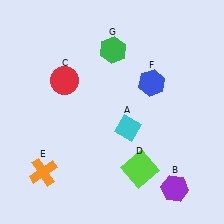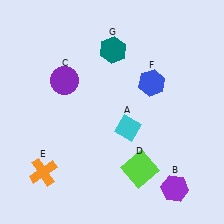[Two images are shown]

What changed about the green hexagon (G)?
In Image 1, G is green. In Image 2, it changed to teal.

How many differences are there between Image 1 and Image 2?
There are 2 differences between the two images.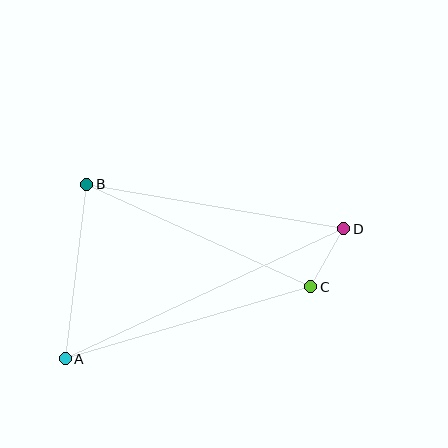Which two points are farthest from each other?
Points A and D are farthest from each other.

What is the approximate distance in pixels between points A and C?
The distance between A and C is approximately 256 pixels.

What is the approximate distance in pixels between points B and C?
The distance between B and C is approximately 247 pixels.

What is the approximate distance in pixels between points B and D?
The distance between B and D is approximately 261 pixels.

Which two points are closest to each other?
Points C and D are closest to each other.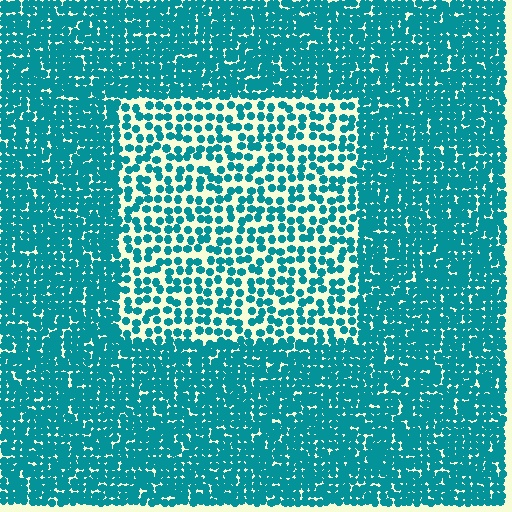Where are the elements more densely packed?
The elements are more densely packed outside the rectangle boundary.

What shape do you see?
I see a rectangle.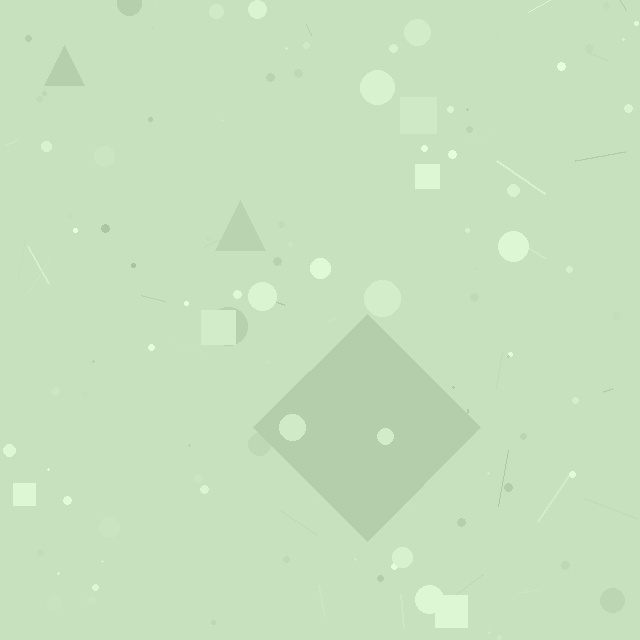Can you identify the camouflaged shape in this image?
The camouflaged shape is a diamond.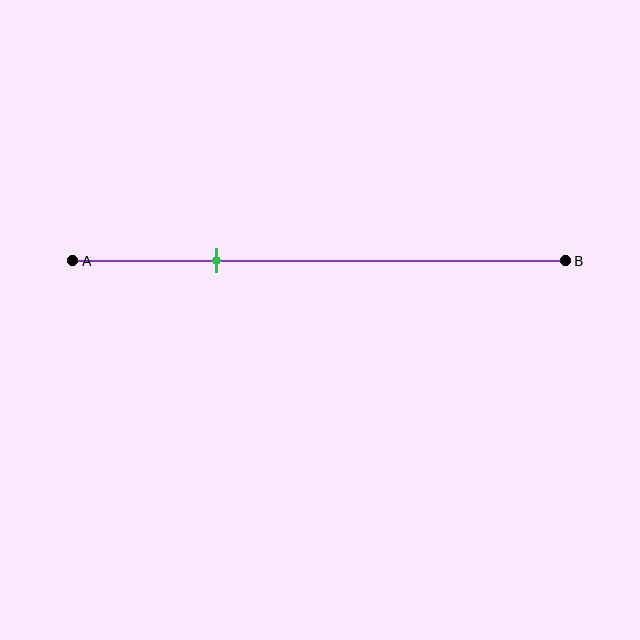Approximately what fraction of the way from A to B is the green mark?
The green mark is approximately 30% of the way from A to B.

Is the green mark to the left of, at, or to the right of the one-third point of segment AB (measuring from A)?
The green mark is to the left of the one-third point of segment AB.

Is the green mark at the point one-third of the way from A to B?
No, the mark is at about 30% from A, not at the 33% one-third point.